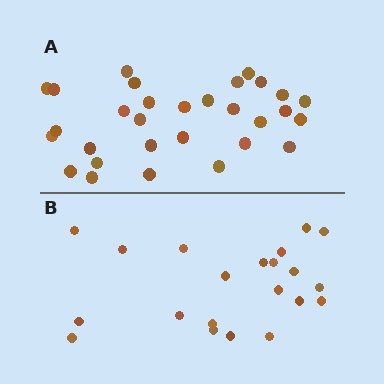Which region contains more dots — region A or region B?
Region A (the top region) has more dots.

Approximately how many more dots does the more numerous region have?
Region A has roughly 8 or so more dots than region B.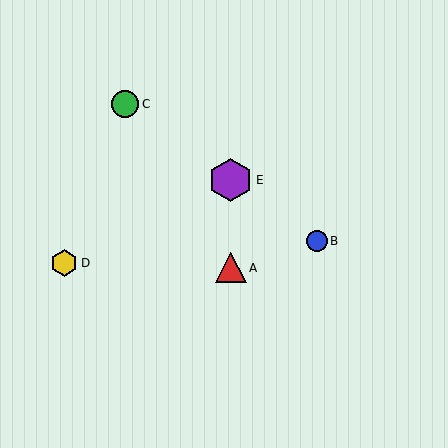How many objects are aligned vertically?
2 objects (A, E) are aligned vertically.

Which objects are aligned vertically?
Objects A, E are aligned vertically.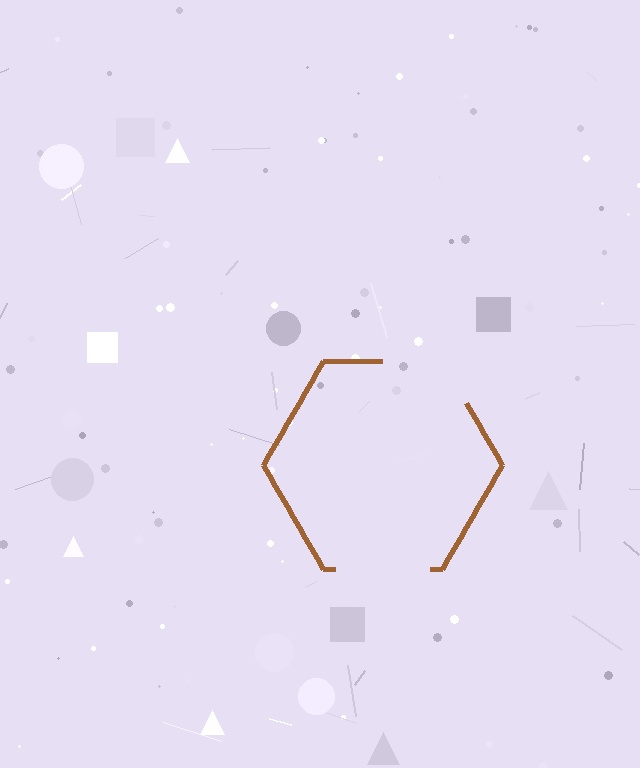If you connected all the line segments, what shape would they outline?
They would outline a hexagon.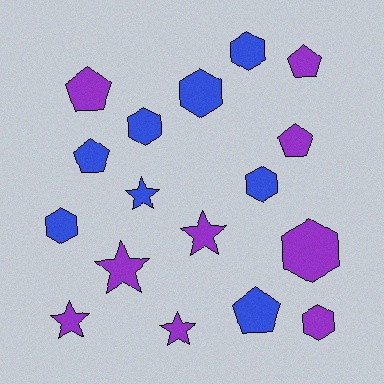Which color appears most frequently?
Purple, with 9 objects.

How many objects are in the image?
There are 17 objects.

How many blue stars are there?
There is 1 blue star.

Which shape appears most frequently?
Hexagon, with 7 objects.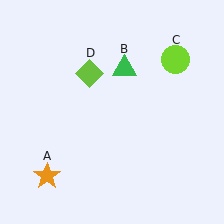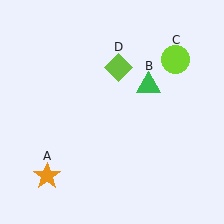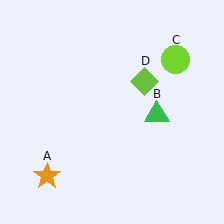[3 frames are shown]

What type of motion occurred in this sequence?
The green triangle (object B), lime diamond (object D) rotated clockwise around the center of the scene.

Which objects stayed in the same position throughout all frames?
Orange star (object A) and lime circle (object C) remained stationary.